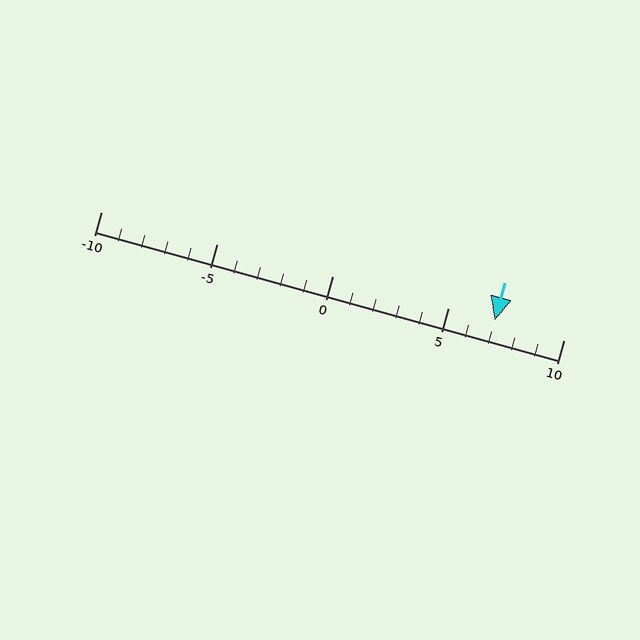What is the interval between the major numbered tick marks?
The major tick marks are spaced 5 units apart.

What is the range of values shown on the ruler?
The ruler shows values from -10 to 10.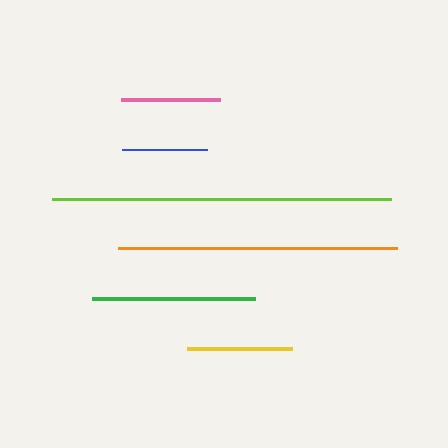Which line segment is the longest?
The lime line is the longest at approximately 339 pixels.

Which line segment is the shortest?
The blue line is the shortest at approximately 86 pixels.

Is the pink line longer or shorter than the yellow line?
The yellow line is longer than the pink line.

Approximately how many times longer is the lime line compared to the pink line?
The lime line is approximately 3.4 times the length of the pink line.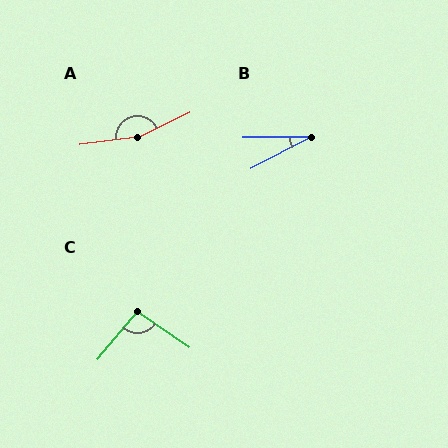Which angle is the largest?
A, at approximately 161 degrees.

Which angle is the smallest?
B, at approximately 27 degrees.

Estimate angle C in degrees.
Approximately 95 degrees.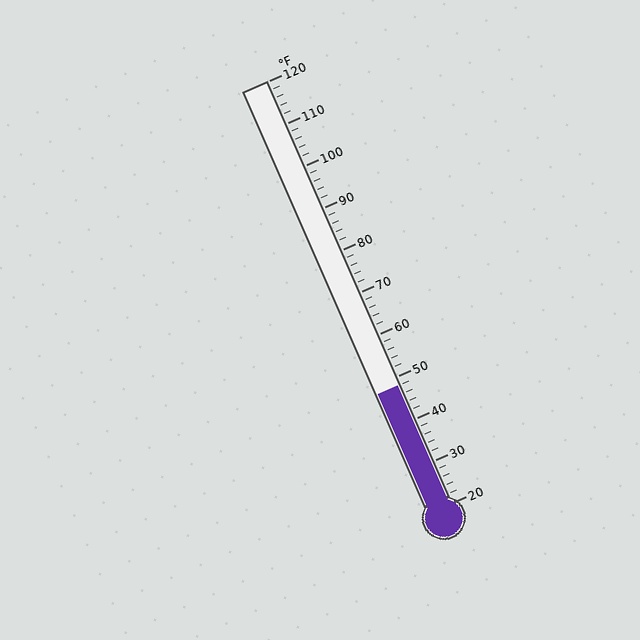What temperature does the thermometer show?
The thermometer shows approximately 48°F.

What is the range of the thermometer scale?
The thermometer scale ranges from 20°F to 120°F.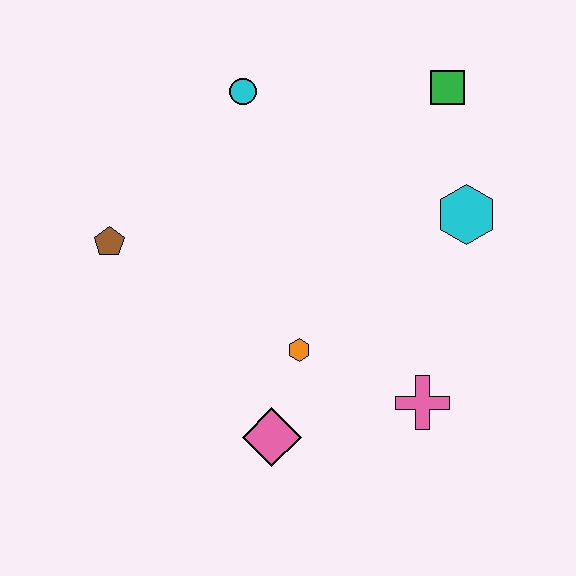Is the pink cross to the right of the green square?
No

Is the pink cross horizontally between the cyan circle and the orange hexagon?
No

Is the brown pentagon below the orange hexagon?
No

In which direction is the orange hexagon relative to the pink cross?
The orange hexagon is to the left of the pink cross.